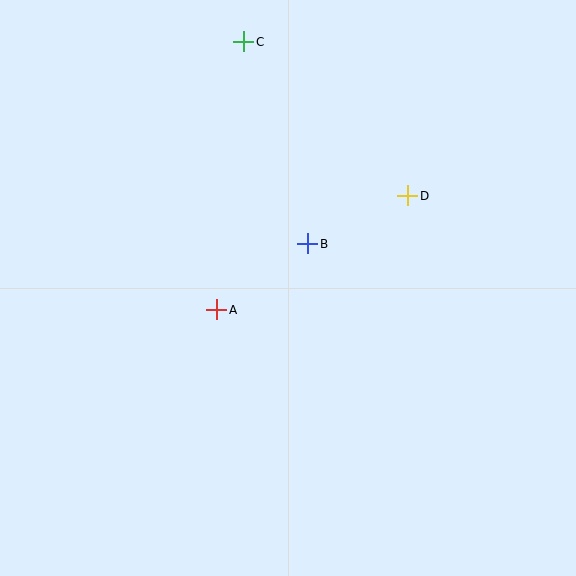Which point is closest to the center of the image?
Point B at (308, 244) is closest to the center.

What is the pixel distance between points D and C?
The distance between D and C is 225 pixels.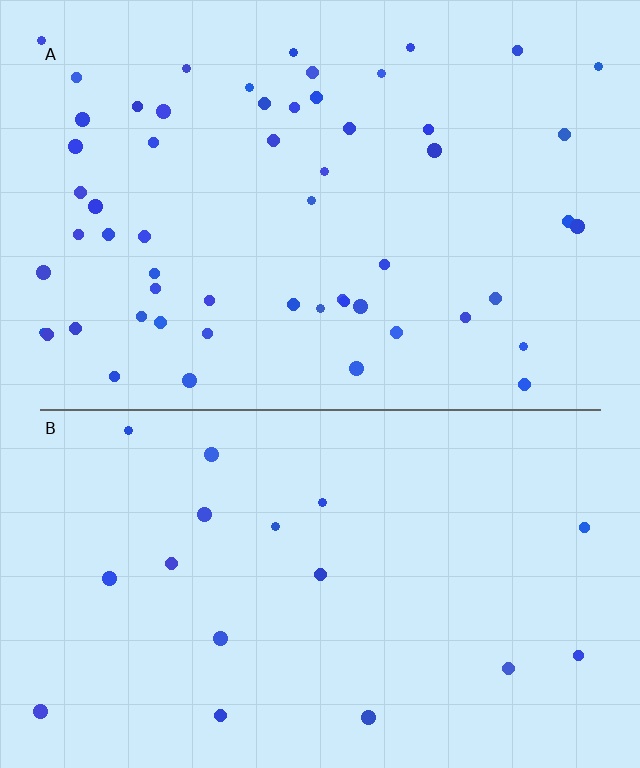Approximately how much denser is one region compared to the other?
Approximately 3.2× — region A over region B.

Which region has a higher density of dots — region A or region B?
A (the top).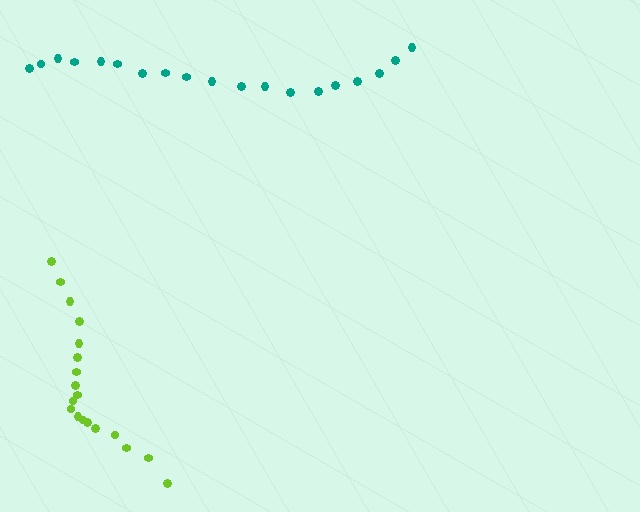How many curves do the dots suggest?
There are 2 distinct paths.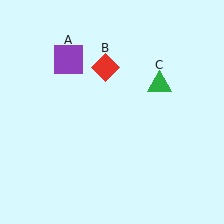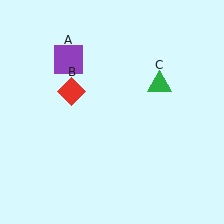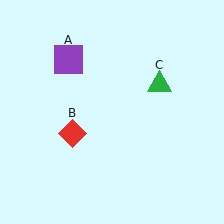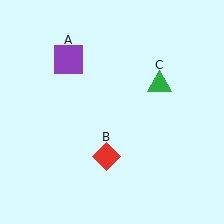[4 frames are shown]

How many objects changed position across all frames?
1 object changed position: red diamond (object B).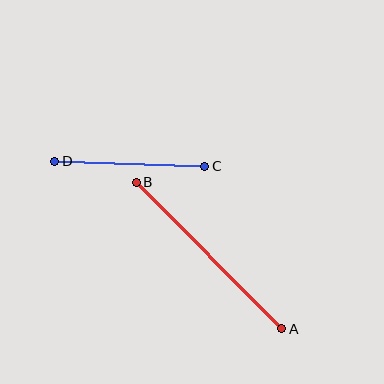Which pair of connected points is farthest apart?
Points A and B are farthest apart.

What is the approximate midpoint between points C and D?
The midpoint is at approximately (130, 164) pixels.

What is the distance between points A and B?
The distance is approximately 207 pixels.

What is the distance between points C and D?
The distance is approximately 150 pixels.